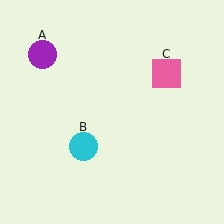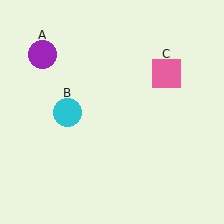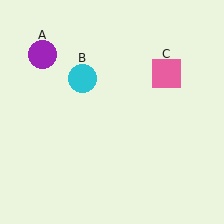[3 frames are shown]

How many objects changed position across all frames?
1 object changed position: cyan circle (object B).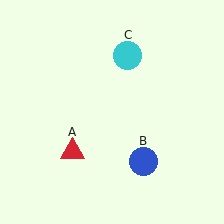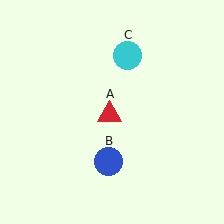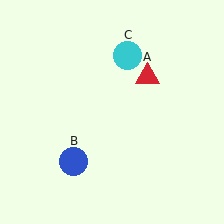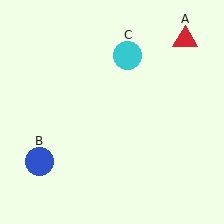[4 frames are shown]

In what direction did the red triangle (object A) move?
The red triangle (object A) moved up and to the right.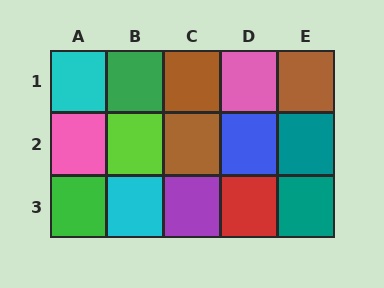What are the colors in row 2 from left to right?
Pink, lime, brown, blue, teal.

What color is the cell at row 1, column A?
Cyan.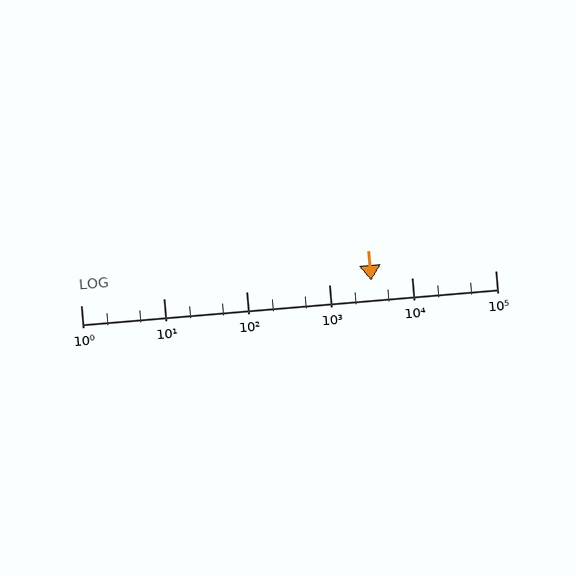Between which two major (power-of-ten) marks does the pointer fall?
The pointer is between 1000 and 10000.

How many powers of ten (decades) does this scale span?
The scale spans 5 decades, from 1 to 100000.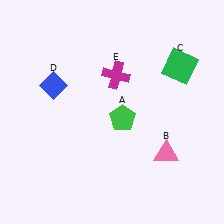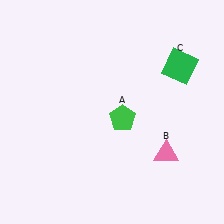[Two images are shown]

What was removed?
The magenta cross (E), the blue diamond (D) were removed in Image 2.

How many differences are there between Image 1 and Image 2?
There are 2 differences between the two images.